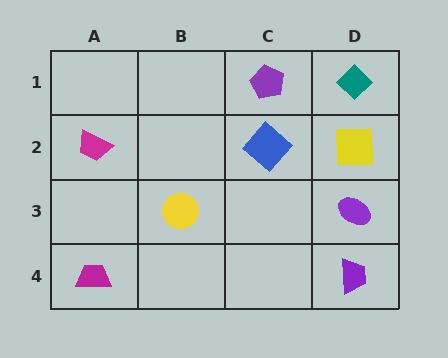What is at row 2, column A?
A magenta trapezoid.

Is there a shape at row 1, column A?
No, that cell is empty.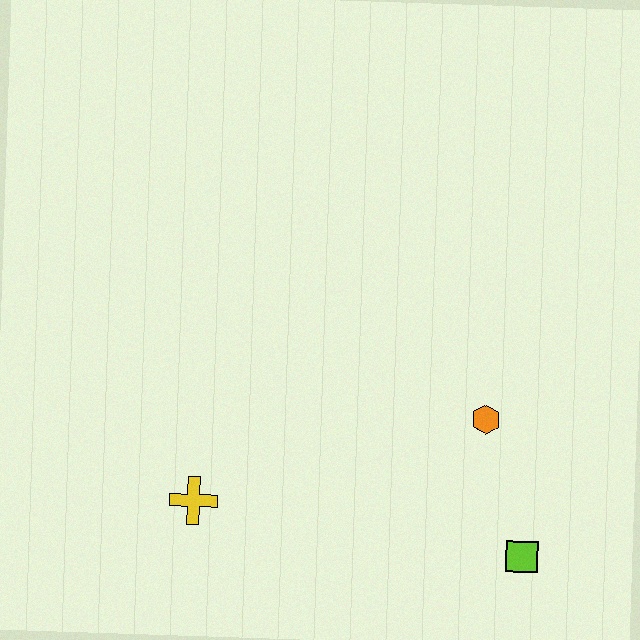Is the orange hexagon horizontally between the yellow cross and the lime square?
Yes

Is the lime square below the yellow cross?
Yes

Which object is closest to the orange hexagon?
The lime square is closest to the orange hexagon.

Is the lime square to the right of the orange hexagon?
Yes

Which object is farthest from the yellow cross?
The lime square is farthest from the yellow cross.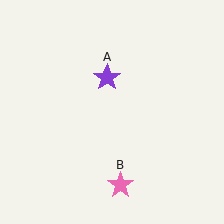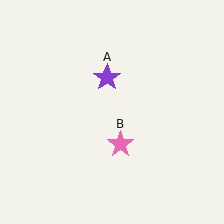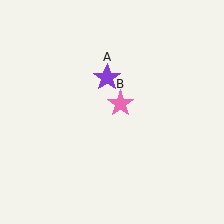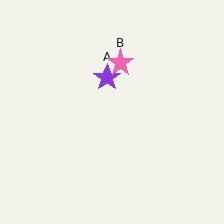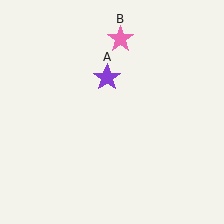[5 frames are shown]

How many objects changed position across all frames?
1 object changed position: pink star (object B).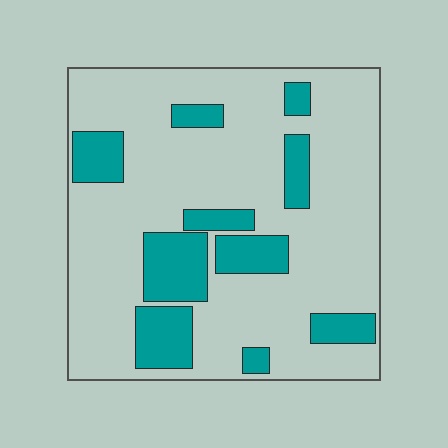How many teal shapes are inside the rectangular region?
10.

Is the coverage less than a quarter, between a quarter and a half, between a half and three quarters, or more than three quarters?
Less than a quarter.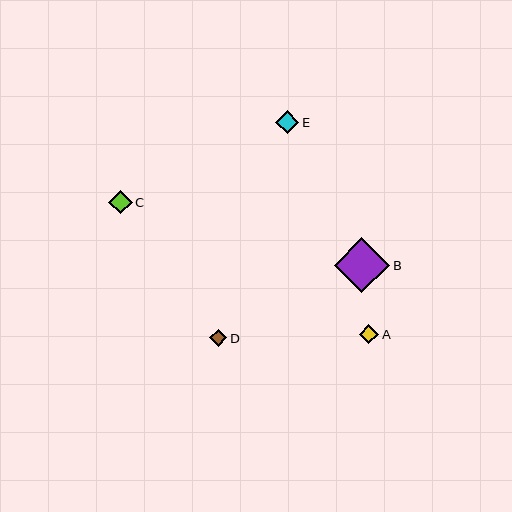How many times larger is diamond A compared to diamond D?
Diamond A is approximately 1.1 times the size of diamond D.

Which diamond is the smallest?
Diamond D is the smallest with a size of approximately 17 pixels.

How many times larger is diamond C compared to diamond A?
Diamond C is approximately 1.2 times the size of diamond A.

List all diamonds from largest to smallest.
From largest to smallest: B, C, E, A, D.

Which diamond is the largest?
Diamond B is the largest with a size of approximately 55 pixels.